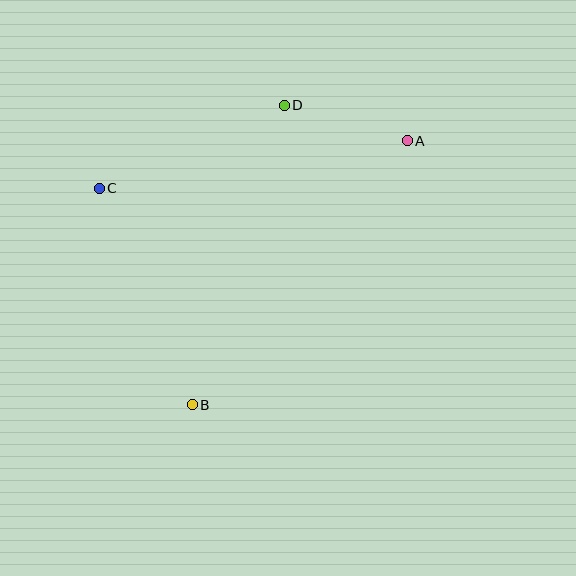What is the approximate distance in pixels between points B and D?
The distance between B and D is approximately 314 pixels.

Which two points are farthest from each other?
Points A and B are farthest from each other.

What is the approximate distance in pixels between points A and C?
The distance between A and C is approximately 311 pixels.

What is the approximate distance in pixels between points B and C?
The distance between B and C is approximately 236 pixels.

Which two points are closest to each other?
Points A and D are closest to each other.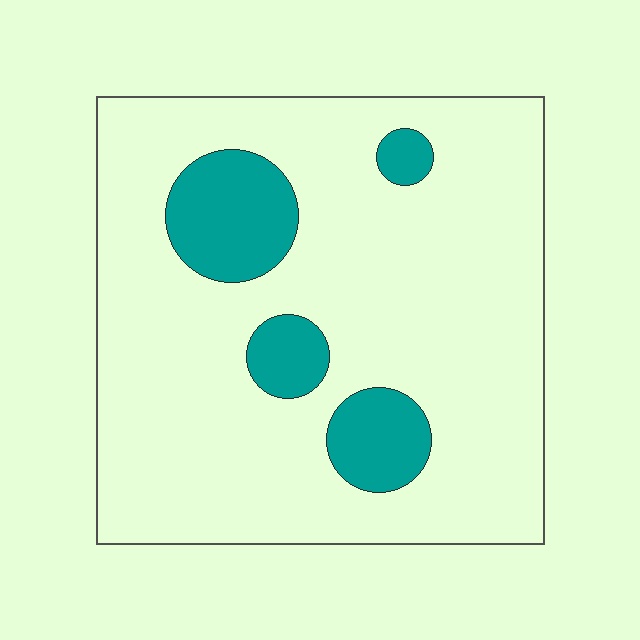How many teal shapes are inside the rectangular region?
4.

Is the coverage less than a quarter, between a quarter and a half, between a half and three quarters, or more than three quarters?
Less than a quarter.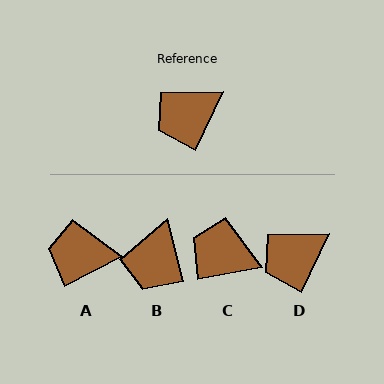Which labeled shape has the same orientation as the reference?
D.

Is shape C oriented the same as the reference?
No, it is off by about 55 degrees.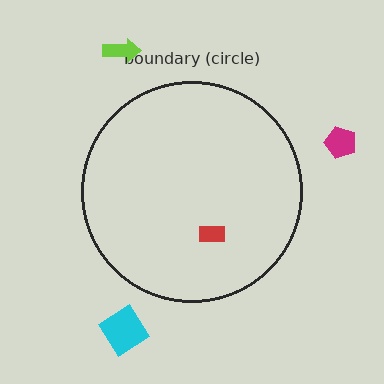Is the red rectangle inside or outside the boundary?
Inside.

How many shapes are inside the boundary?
1 inside, 3 outside.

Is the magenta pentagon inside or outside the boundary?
Outside.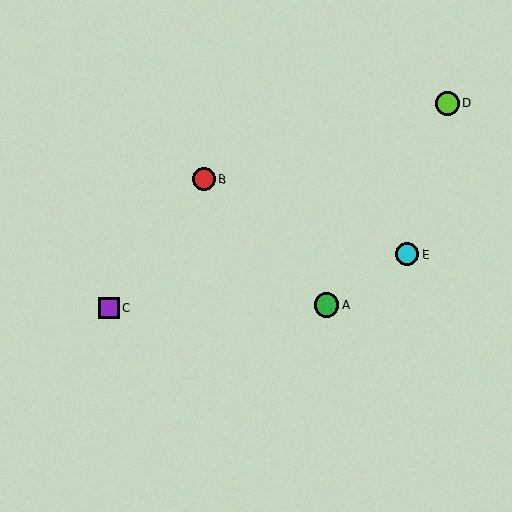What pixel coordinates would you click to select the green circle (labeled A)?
Click at (327, 305) to select the green circle A.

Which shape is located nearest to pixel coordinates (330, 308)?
The green circle (labeled A) at (327, 305) is nearest to that location.